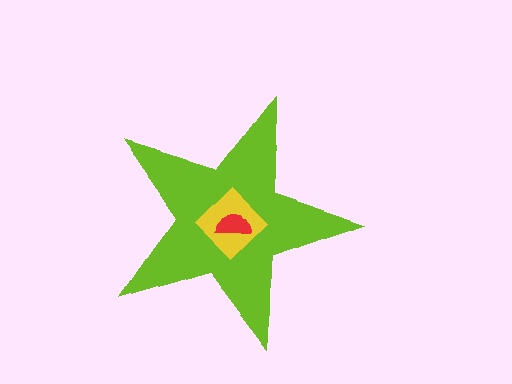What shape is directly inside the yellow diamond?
The red semicircle.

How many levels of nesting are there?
3.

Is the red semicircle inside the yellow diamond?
Yes.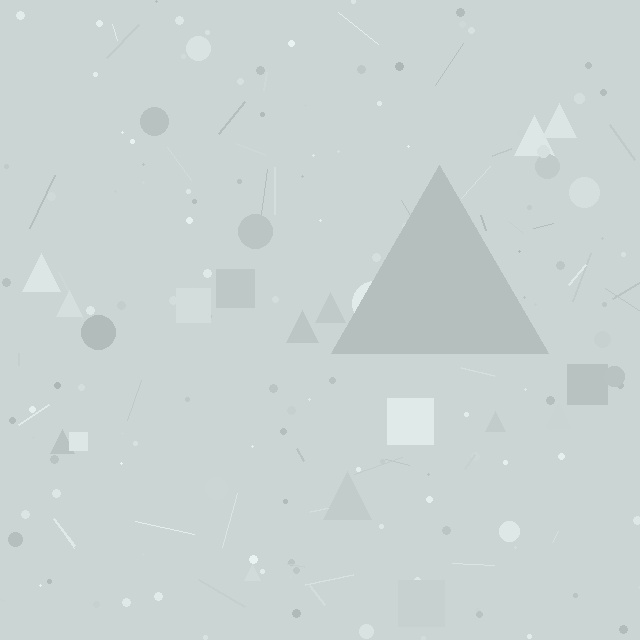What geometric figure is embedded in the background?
A triangle is embedded in the background.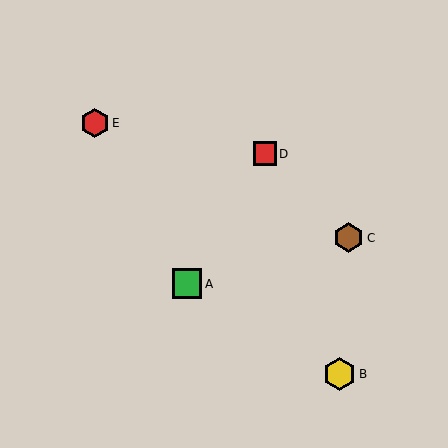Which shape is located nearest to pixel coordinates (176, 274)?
The green square (labeled A) at (187, 284) is nearest to that location.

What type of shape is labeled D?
Shape D is a red square.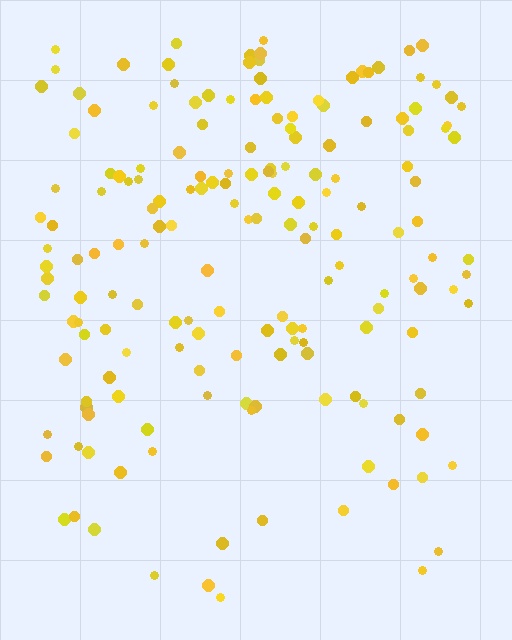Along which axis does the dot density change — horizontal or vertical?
Vertical.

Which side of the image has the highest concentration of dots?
The top.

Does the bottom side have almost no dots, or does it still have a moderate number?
Still a moderate number, just noticeably fewer than the top.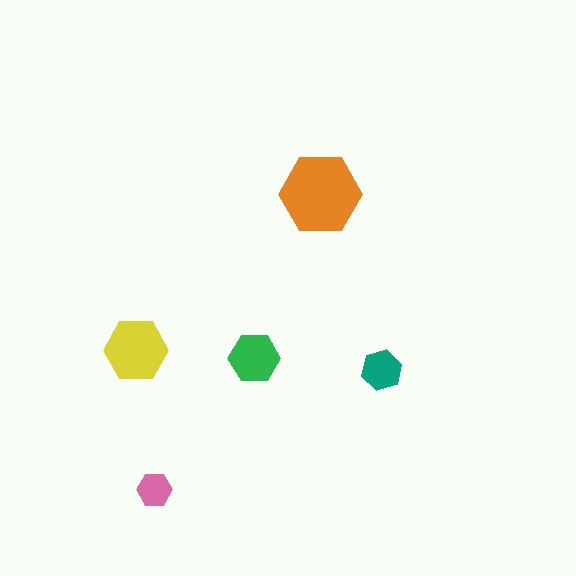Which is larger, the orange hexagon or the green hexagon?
The orange one.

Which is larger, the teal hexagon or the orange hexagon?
The orange one.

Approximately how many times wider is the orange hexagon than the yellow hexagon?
About 1.5 times wider.